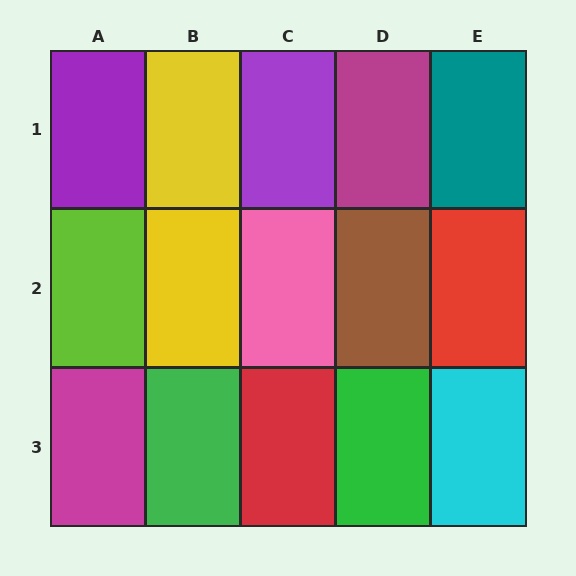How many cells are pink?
1 cell is pink.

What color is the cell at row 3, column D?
Green.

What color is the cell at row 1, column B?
Yellow.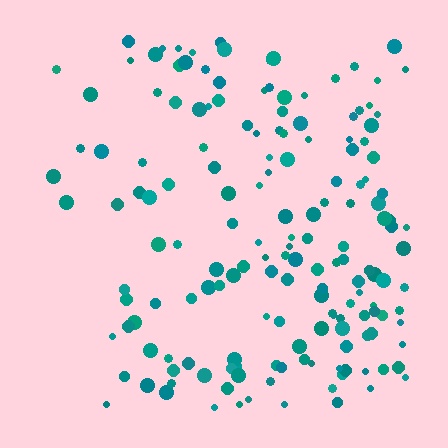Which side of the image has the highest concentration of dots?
The right.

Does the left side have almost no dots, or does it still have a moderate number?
Still a moderate number, just noticeably fewer than the right.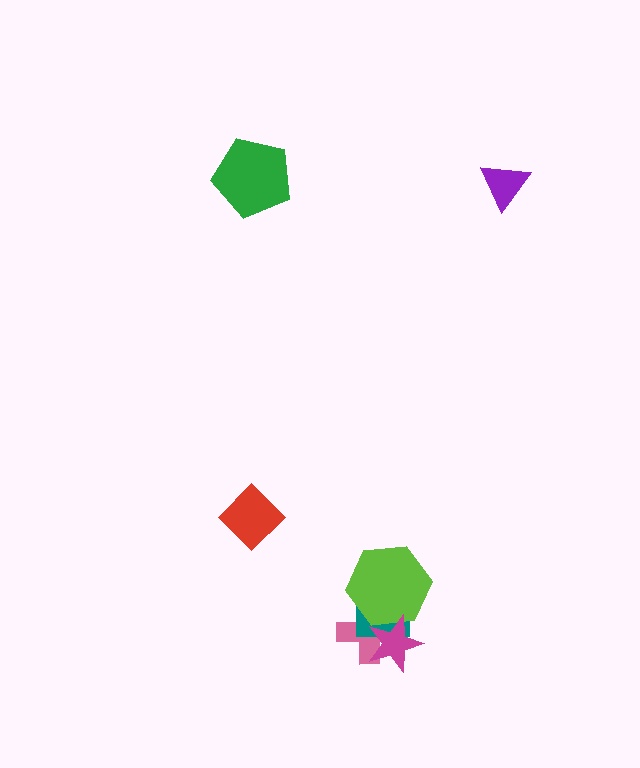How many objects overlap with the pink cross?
3 objects overlap with the pink cross.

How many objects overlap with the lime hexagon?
3 objects overlap with the lime hexagon.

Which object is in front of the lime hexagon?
The magenta star is in front of the lime hexagon.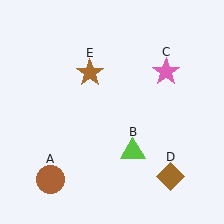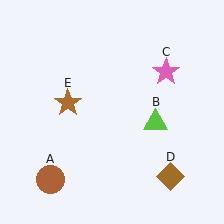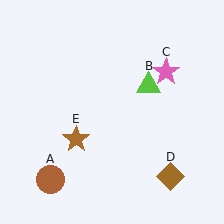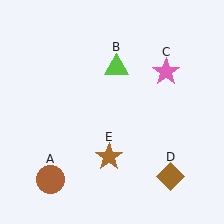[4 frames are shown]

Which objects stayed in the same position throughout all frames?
Brown circle (object A) and pink star (object C) and brown diamond (object D) remained stationary.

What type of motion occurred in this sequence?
The lime triangle (object B), brown star (object E) rotated counterclockwise around the center of the scene.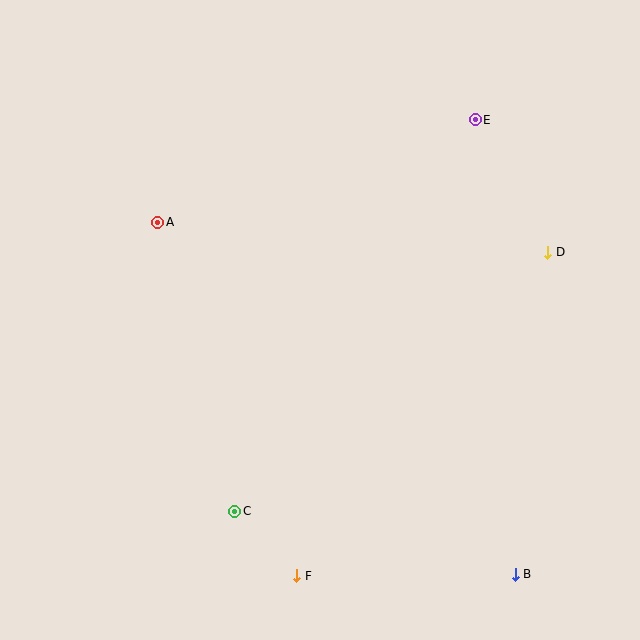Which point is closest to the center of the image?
Point A at (158, 223) is closest to the center.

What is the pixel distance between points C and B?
The distance between C and B is 288 pixels.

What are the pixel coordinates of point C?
Point C is at (235, 511).